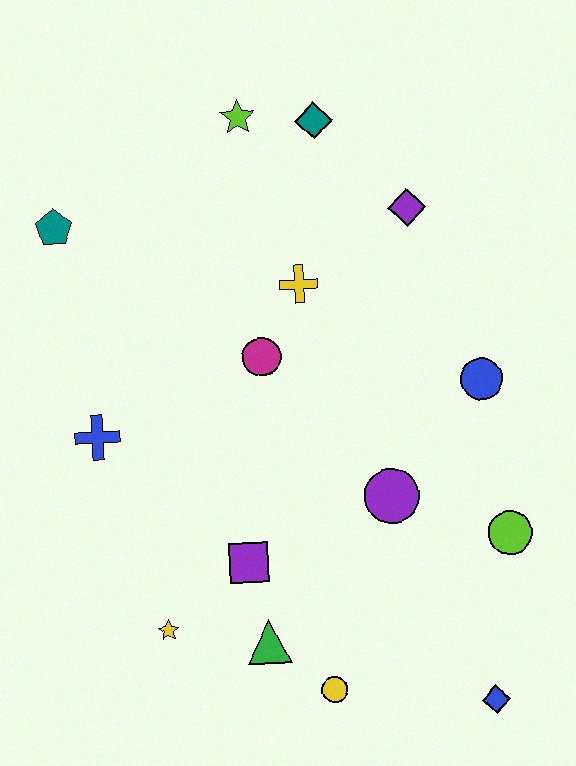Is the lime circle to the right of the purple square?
Yes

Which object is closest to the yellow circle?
The green triangle is closest to the yellow circle.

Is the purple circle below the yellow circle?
No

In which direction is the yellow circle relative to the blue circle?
The yellow circle is below the blue circle.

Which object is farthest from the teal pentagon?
The blue diamond is farthest from the teal pentagon.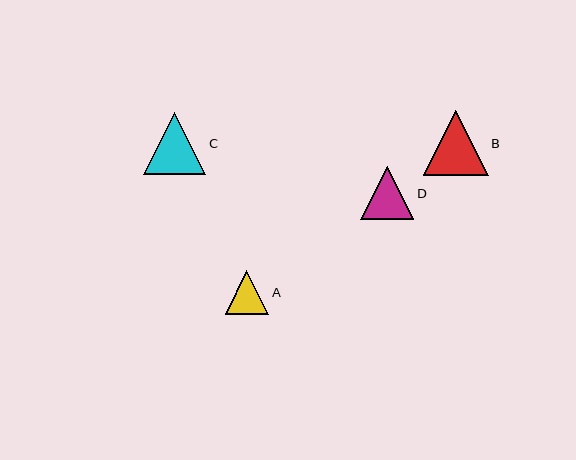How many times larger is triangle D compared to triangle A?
Triangle D is approximately 1.2 times the size of triangle A.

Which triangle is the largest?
Triangle B is the largest with a size of approximately 65 pixels.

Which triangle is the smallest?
Triangle A is the smallest with a size of approximately 44 pixels.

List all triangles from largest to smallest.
From largest to smallest: B, C, D, A.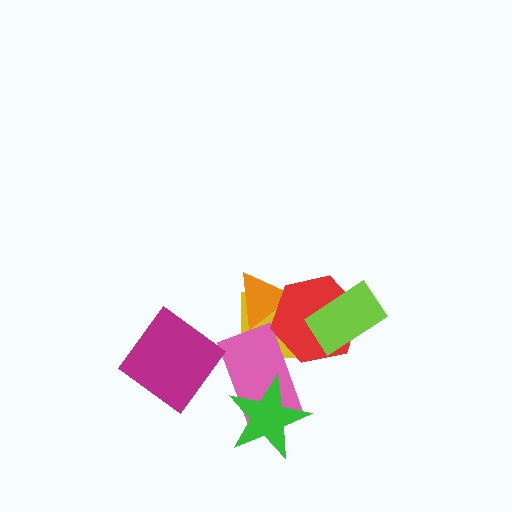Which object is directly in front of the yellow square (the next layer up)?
The pink rectangle is directly in front of the yellow square.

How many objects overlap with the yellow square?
3 objects overlap with the yellow square.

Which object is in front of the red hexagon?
The lime rectangle is in front of the red hexagon.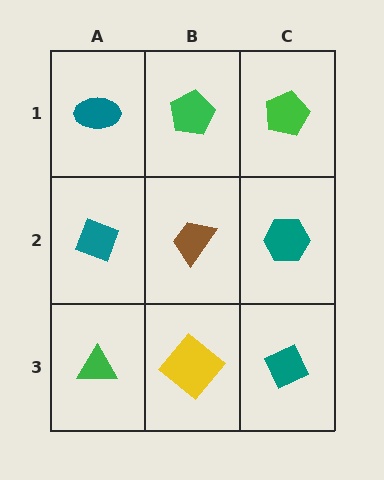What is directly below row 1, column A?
A teal diamond.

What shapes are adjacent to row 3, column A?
A teal diamond (row 2, column A), a yellow diamond (row 3, column B).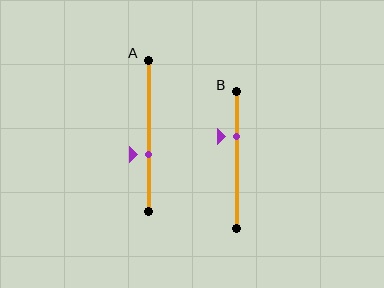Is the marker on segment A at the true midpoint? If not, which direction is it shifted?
No, the marker on segment A is shifted downward by about 12% of the segment length.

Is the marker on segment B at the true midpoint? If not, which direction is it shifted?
No, the marker on segment B is shifted upward by about 17% of the segment length.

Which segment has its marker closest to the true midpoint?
Segment A has its marker closest to the true midpoint.